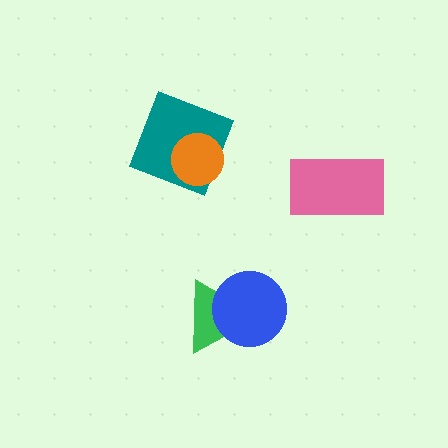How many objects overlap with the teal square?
1 object overlaps with the teal square.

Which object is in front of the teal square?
The orange circle is in front of the teal square.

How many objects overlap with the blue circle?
1 object overlaps with the blue circle.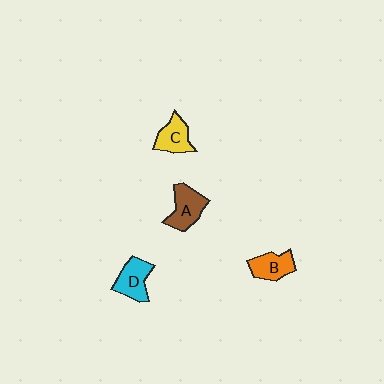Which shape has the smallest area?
Shape B (orange).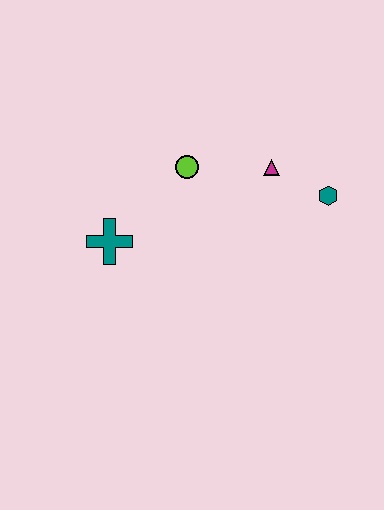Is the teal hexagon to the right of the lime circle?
Yes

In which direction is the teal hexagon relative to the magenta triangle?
The teal hexagon is to the right of the magenta triangle.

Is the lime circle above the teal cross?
Yes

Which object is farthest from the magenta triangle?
The teal cross is farthest from the magenta triangle.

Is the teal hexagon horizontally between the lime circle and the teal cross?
No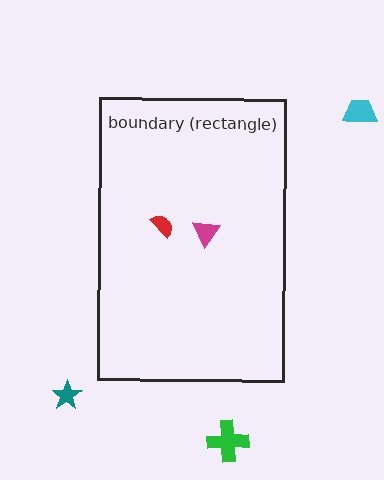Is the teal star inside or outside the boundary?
Outside.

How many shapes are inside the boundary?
2 inside, 3 outside.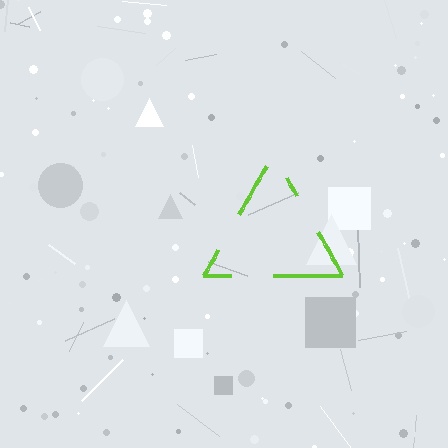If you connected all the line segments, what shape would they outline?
They would outline a triangle.